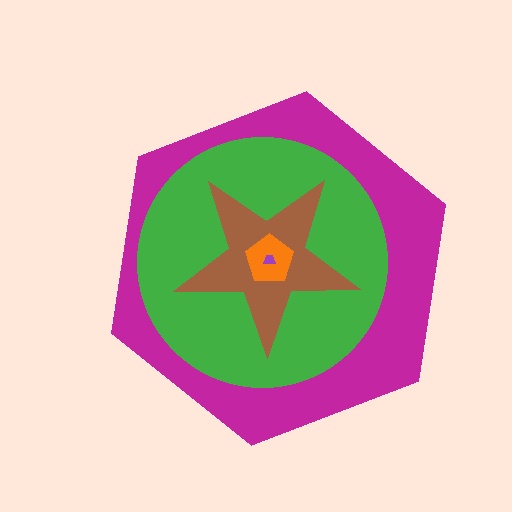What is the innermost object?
The purple trapezoid.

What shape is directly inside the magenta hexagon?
The green circle.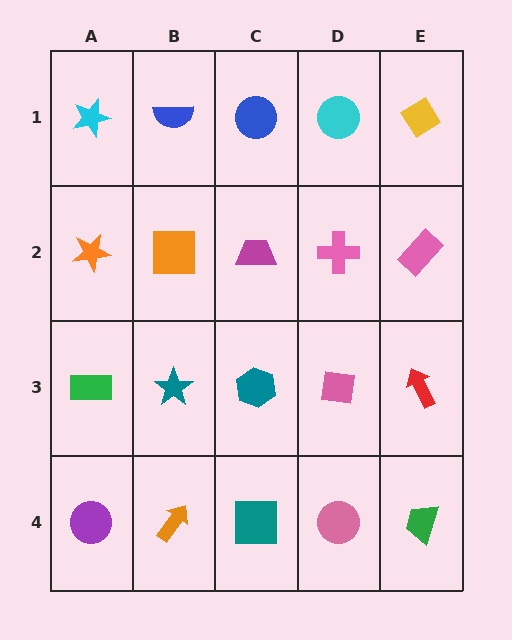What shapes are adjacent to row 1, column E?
A pink rectangle (row 2, column E), a cyan circle (row 1, column D).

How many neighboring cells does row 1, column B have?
3.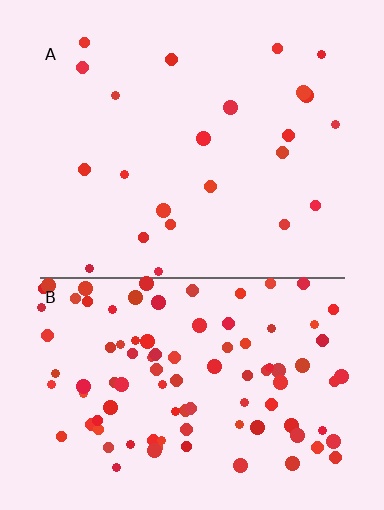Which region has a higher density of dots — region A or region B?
B (the bottom).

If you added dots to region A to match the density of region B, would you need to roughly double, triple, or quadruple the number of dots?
Approximately quadruple.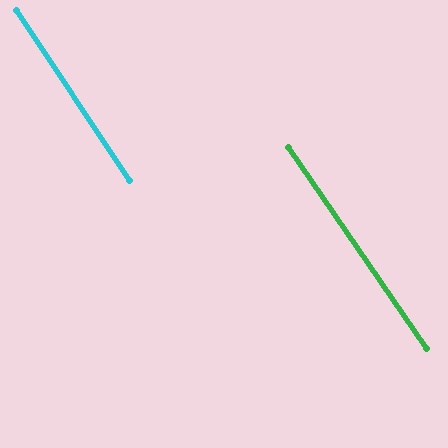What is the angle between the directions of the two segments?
Approximately 1 degree.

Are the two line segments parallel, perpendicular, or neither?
Parallel — their directions differ by only 0.8°.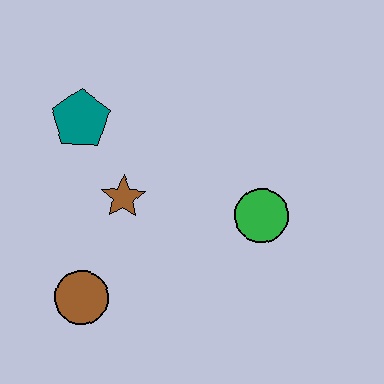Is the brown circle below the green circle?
Yes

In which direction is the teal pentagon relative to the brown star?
The teal pentagon is above the brown star.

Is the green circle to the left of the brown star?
No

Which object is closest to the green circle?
The brown star is closest to the green circle.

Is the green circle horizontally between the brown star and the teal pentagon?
No